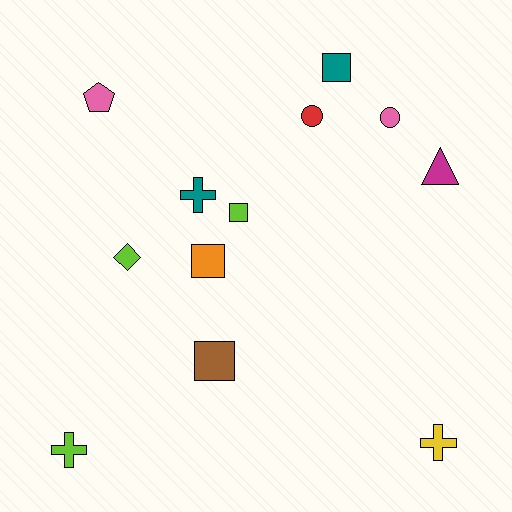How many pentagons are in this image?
There is 1 pentagon.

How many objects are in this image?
There are 12 objects.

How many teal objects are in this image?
There are 2 teal objects.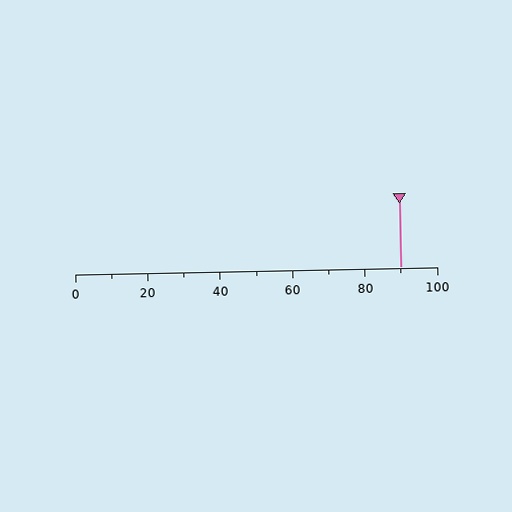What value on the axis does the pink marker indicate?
The marker indicates approximately 90.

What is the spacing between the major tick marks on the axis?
The major ticks are spaced 20 apart.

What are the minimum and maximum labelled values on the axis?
The axis runs from 0 to 100.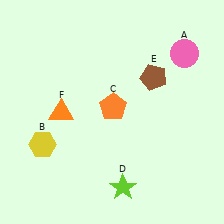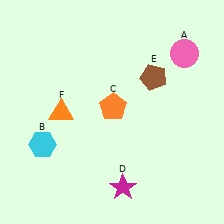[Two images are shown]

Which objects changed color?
B changed from yellow to cyan. D changed from lime to magenta.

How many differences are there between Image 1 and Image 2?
There are 2 differences between the two images.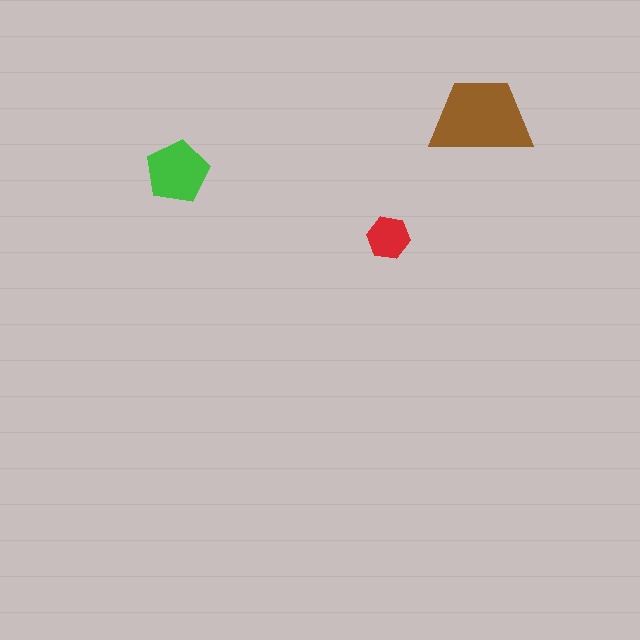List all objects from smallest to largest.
The red hexagon, the green pentagon, the brown trapezoid.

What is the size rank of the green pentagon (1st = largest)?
2nd.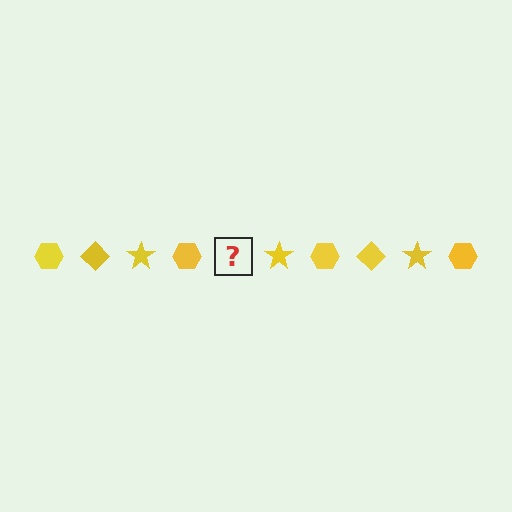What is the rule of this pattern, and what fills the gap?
The rule is that the pattern cycles through hexagon, diamond, star shapes in yellow. The gap should be filled with a yellow diamond.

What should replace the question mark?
The question mark should be replaced with a yellow diamond.